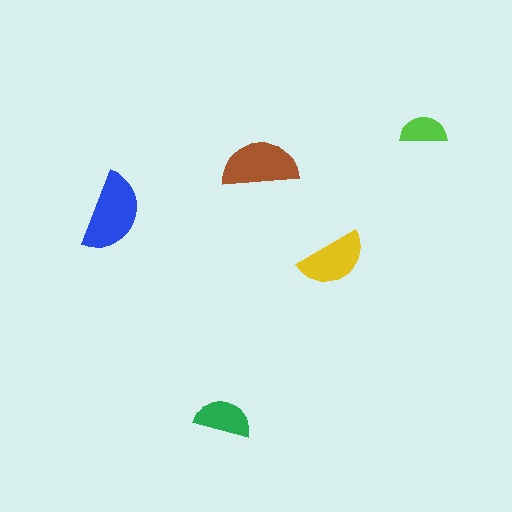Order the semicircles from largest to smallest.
the blue one, the brown one, the yellow one, the green one, the lime one.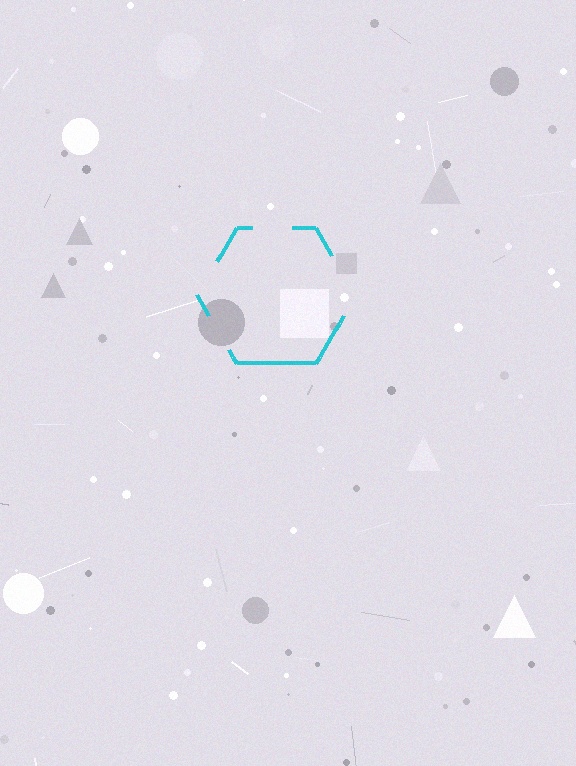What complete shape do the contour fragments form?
The contour fragments form a hexagon.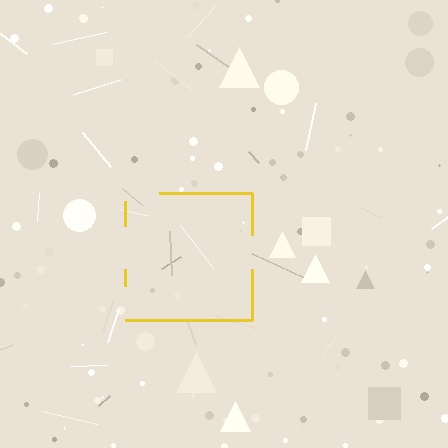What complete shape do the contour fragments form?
The contour fragments form a square.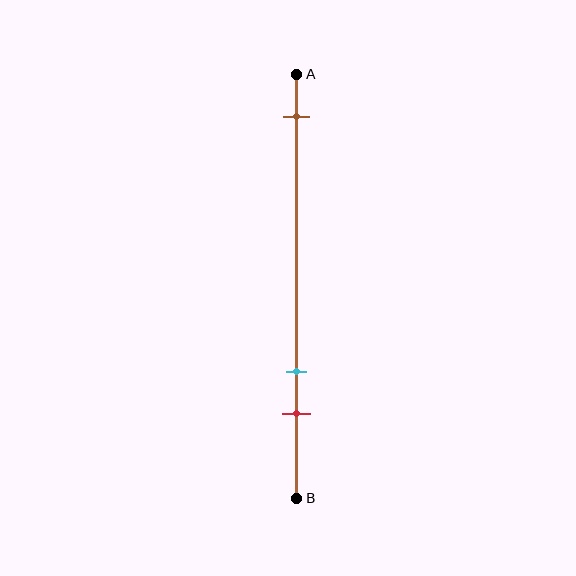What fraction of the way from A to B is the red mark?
The red mark is approximately 80% (0.8) of the way from A to B.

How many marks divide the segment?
There are 3 marks dividing the segment.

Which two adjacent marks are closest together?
The cyan and red marks are the closest adjacent pair.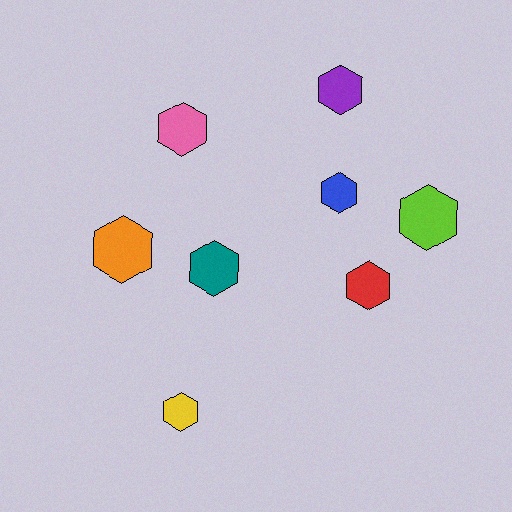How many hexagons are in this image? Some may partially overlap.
There are 8 hexagons.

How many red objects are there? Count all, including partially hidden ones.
There is 1 red object.